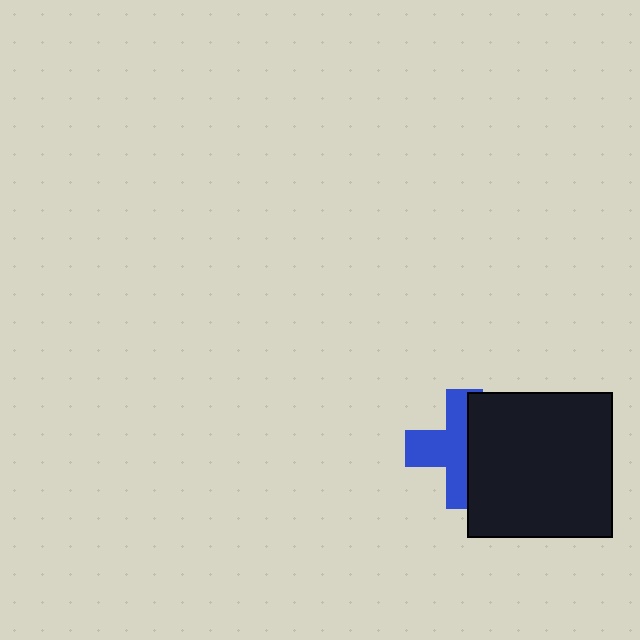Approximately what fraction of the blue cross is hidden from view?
Roughly 45% of the blue cross is hidden behind the black square.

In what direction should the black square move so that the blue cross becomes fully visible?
The black square should move right. That is the shortest direction to clear the overlap and leave the blue cross fully visible.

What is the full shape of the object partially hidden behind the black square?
The partially hidden object is a blue cross.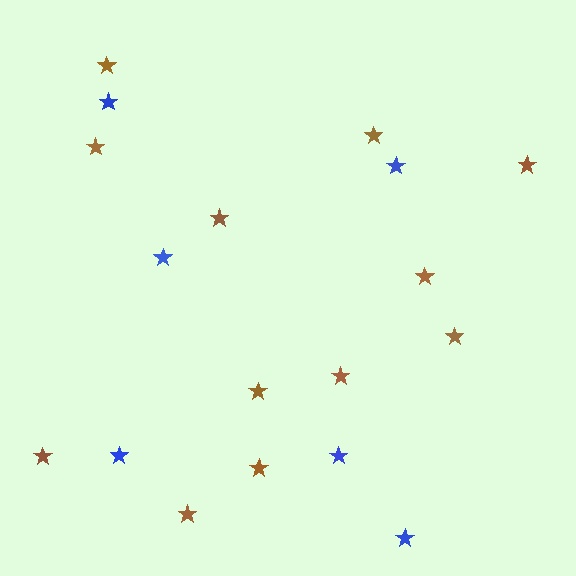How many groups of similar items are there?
There are 2 groups: one group of brown stars (12) and one group of blue stars (6).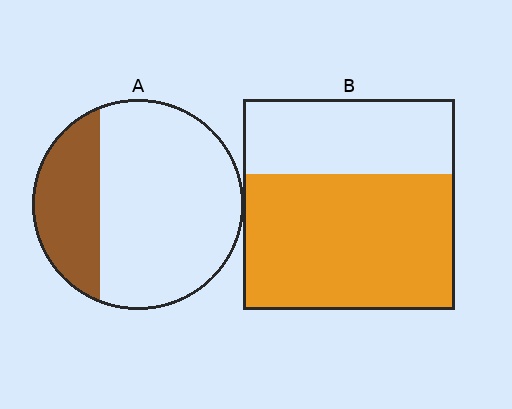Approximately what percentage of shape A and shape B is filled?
A is approximately 30% and B is approximately 65%.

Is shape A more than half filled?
No.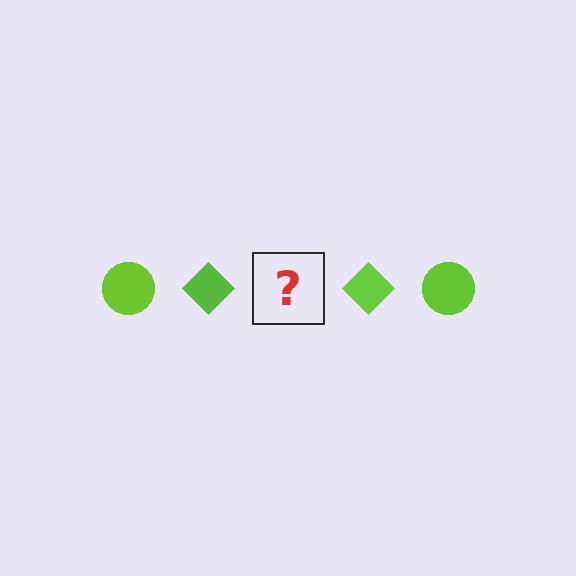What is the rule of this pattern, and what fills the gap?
The rule is that the pattern cycles through circle, diamond shapes in lime. The gap should be filled with a lime circle.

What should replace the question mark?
The question mark should be replaced with a lime circle.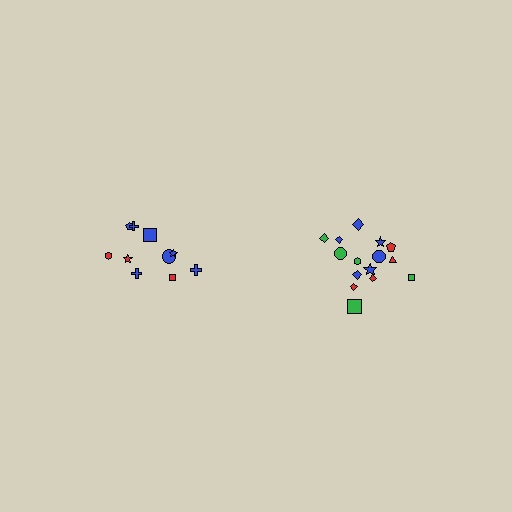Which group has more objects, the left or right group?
The right group.